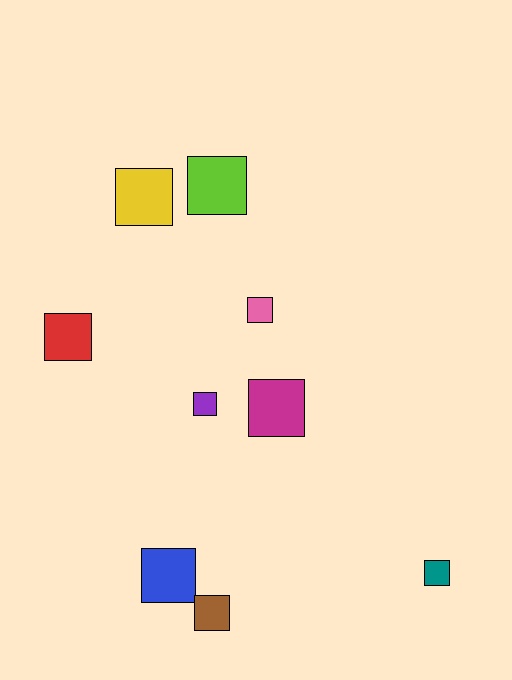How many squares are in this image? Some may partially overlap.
There are 9 squares.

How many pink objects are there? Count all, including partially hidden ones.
There is 1 pink object.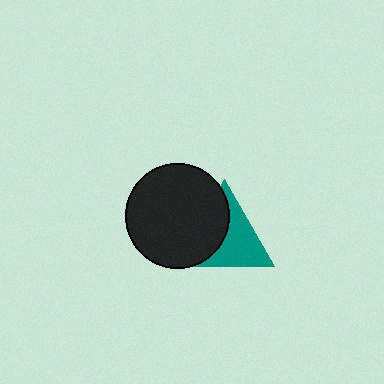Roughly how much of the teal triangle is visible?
About half of it is visible (roughly 54%).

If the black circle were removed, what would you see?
You would see the complete teal triangle.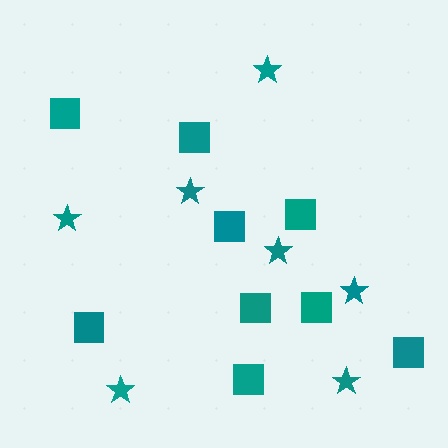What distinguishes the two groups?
There are 2 groups: one group of squares (9) and one group of stars (7).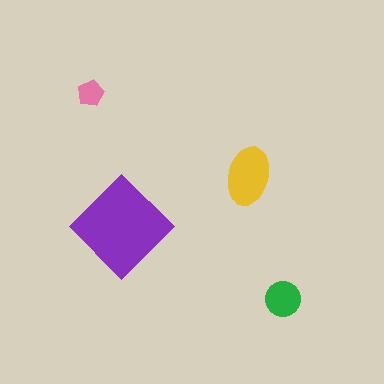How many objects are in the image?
There are 4 objects in the image.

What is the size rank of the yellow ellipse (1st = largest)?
2nd.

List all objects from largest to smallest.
The purple diamond, the yellow ellipse, the green circle, the pink pentagon.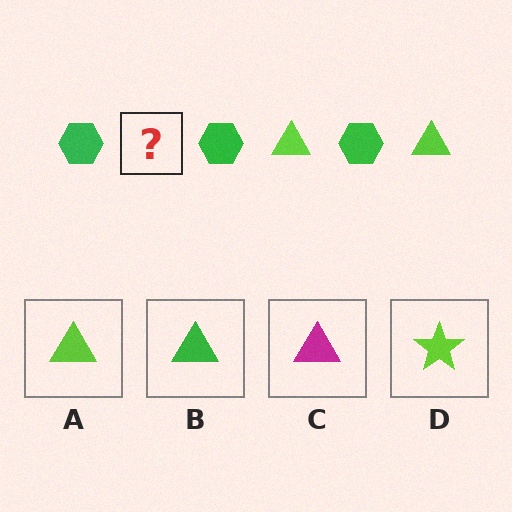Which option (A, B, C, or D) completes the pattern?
A.